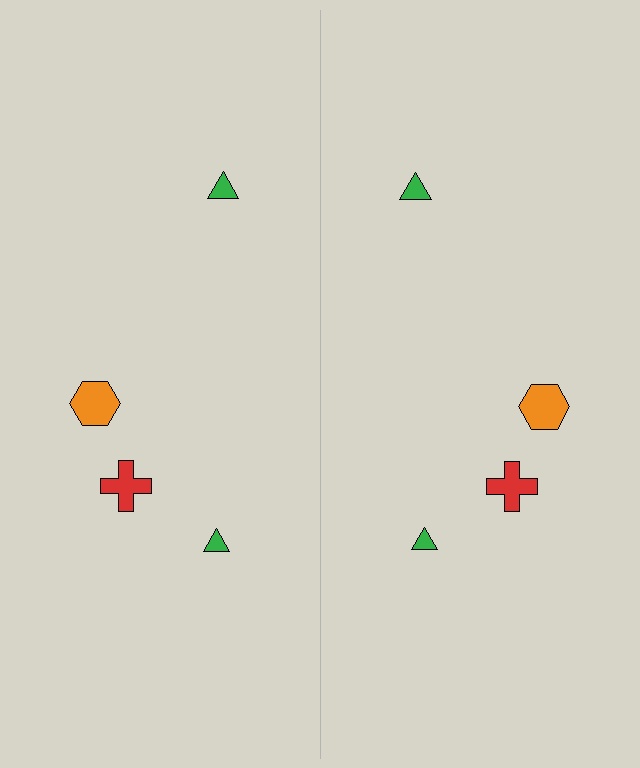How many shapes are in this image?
There are 8 shapes in this image.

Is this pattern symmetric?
Yes, this pattern has bilateral (reflection) symmetry.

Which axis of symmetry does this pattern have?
The pattern has a vertical axis of symmetry running through the center of the image.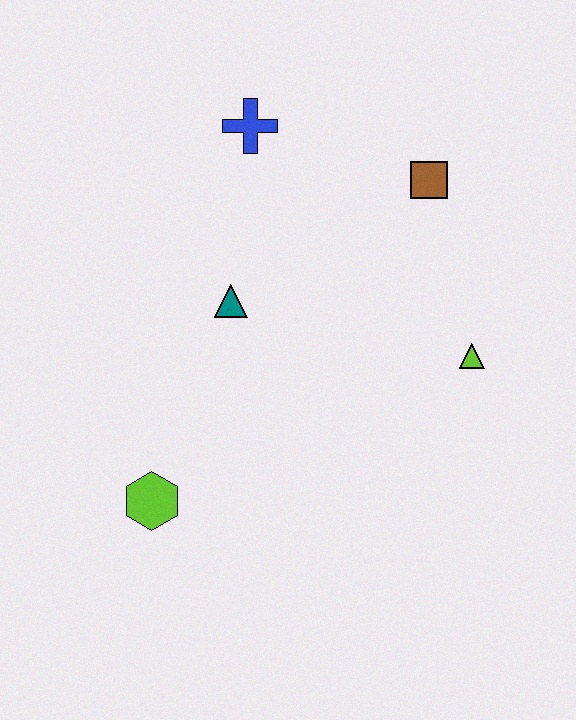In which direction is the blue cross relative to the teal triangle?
The blue cross is above the teal triangle.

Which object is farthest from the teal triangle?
The lime triangle is farthest from the teal triangle.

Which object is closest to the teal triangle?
The blue cross is closest to the teal triangle.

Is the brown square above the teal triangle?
Yes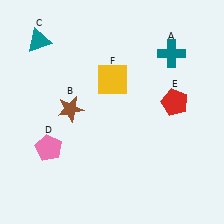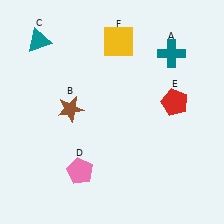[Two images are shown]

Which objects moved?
The objects that moved are: the pink pentagon (D), the yellow square (F).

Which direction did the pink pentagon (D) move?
The pink pentagon (D) moved right.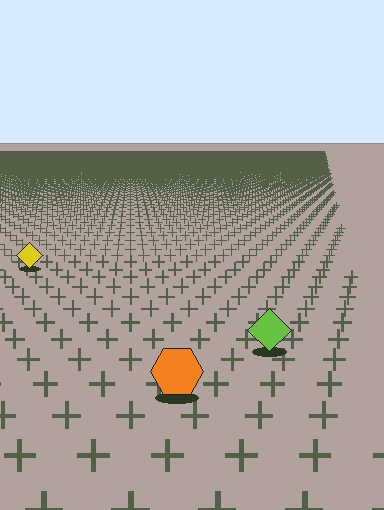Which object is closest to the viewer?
The orange hexagon is closest. The texture marks near it are larger and more spread out.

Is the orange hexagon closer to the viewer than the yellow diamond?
Yes. The orange hexagon is closer — you can tell from the texture gradient: the ground texture is coarser near it.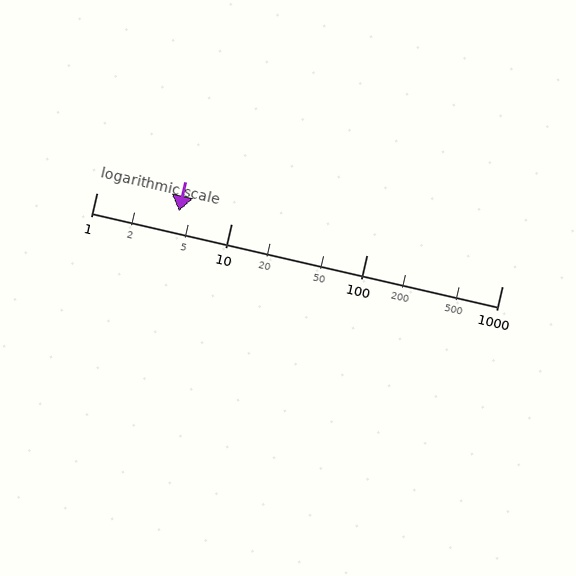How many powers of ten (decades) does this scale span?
The scale spans 3 decades, from 1 to 1000.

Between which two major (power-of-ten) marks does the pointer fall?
The pointer is between 1 and 10.